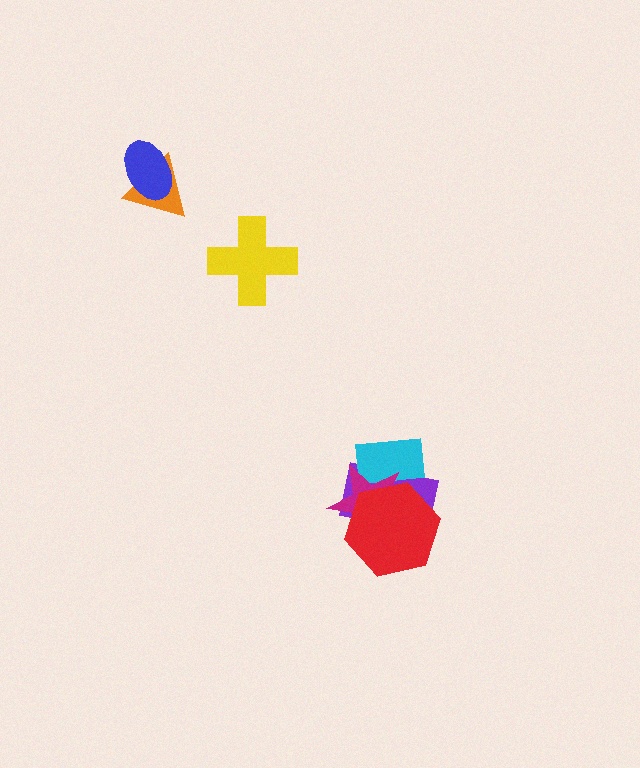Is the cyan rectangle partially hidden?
Yes, it is partially covered by another shape.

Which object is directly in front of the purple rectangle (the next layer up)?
The cyan rectangle is directly in front of the purple rectangle.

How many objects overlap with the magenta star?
3 objects overlap with the magenta star.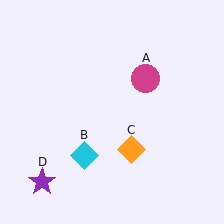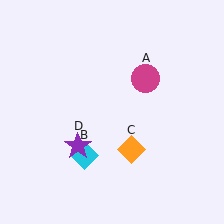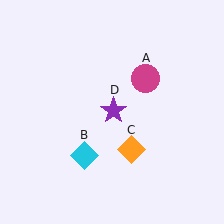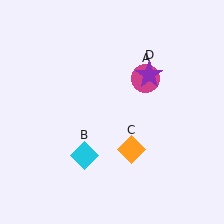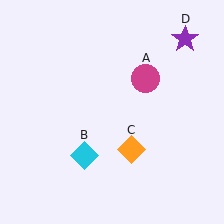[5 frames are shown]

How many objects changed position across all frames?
1 object changed position: purple star (object D).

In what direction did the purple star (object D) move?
The purple star (object D) moved up and to the right.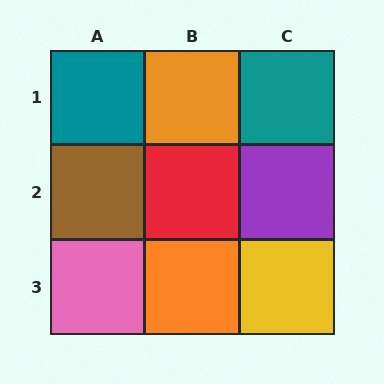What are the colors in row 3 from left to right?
Pink, orange, yellow.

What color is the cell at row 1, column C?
Teal.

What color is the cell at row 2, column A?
Brown.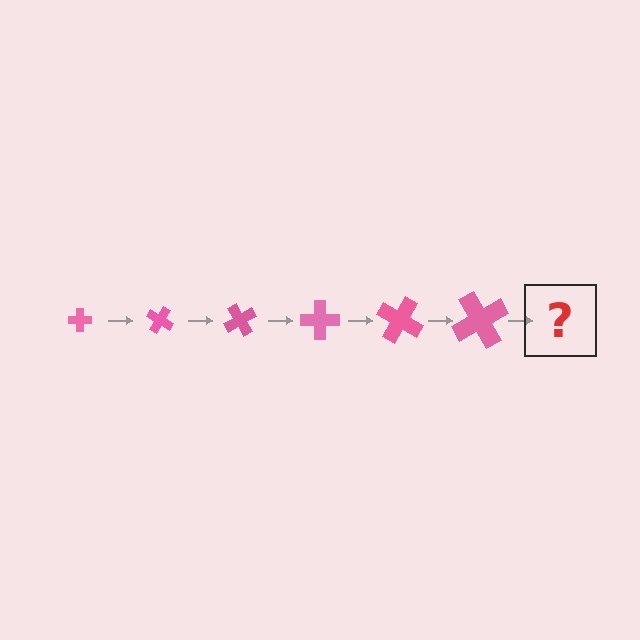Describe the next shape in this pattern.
It should be a cross, larger than the previous one and rotated 180 degrees from the start.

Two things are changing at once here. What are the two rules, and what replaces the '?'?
The two rules are that the cross grows larger each step and it rotates 30 degrees each step. The '?' should be a cross, larger than the previous one and rotated 180 degrees from the start.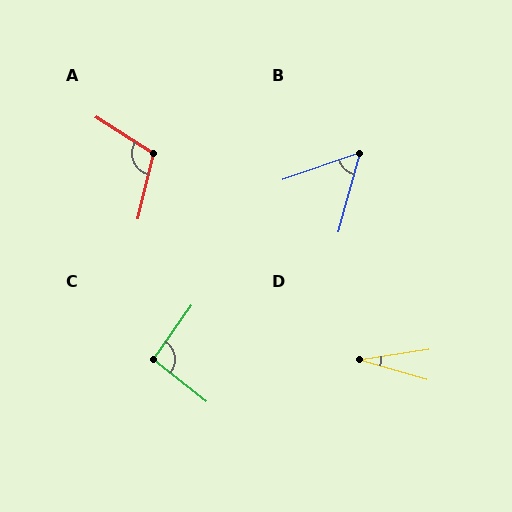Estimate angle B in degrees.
Approximately 56 degrees.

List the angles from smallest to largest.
D (25°), B (56°), C (94°), A (109°).